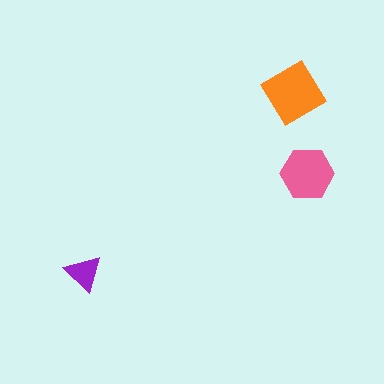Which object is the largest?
The orange diamond.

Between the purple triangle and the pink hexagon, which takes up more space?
The pink hexagon.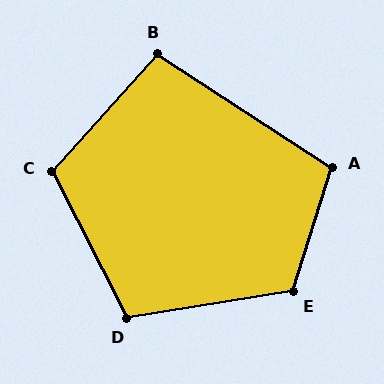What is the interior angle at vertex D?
Approximately 108 degrees (obtuse).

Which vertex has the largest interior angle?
E, at approximately 116 degrees.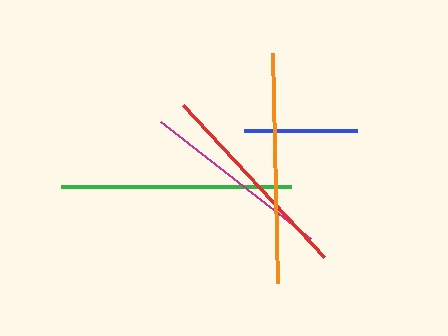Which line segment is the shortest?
The blue line is the shortest at approximately 112 pixels.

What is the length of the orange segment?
The orange segment is approximately 231 pixels long.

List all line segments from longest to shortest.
From longest to shortest: orange, green, red, magenta, blue.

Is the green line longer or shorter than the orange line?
The orange line is longer than the green line.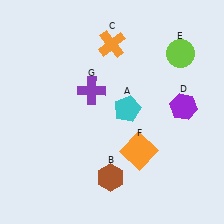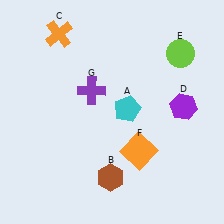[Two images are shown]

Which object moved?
The orange cross (C) moved left.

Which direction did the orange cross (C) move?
The orange cross (C) moved left.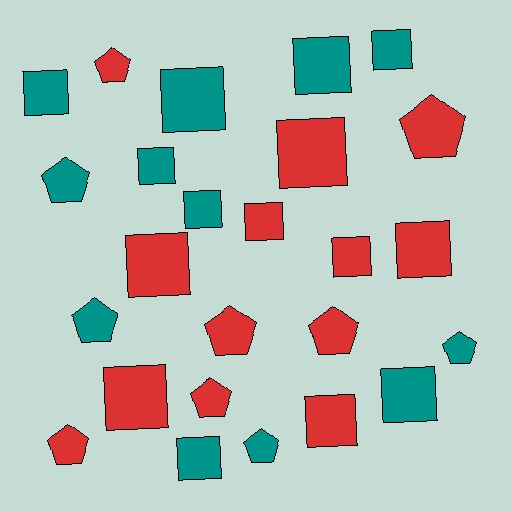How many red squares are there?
There are 7 red squares.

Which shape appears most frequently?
Square, with 15 objects.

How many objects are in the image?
There are 25 objects.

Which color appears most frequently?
Red, with 13 objects.